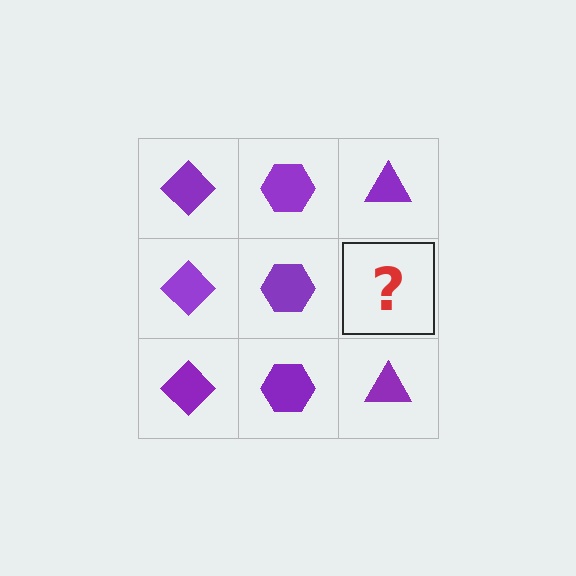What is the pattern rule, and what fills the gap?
The rule is that each column has a consistent shape. The gap should be filled with a purple triangle.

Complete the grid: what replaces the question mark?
The question mark should be replaced with a purple triangle.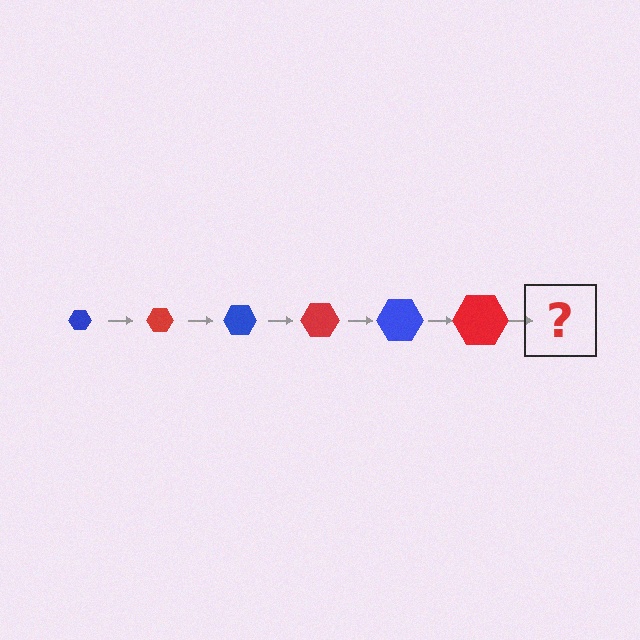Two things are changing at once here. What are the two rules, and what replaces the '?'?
The two rules are that the hexagon grows larger each step and the color cycles through blue and red. The '?' should be a blue hexagon, larger than the previous one.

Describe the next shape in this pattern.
It should be a blue hexagon, larger than the previous one.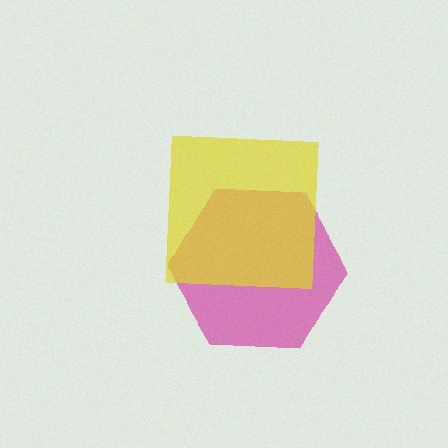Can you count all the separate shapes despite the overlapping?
Yes, there are 2 separate shapes.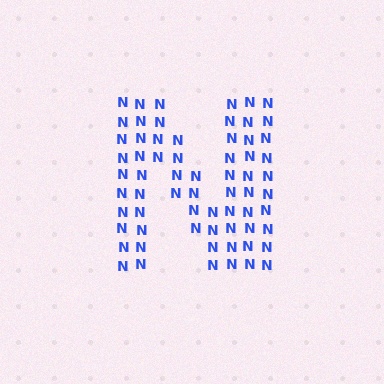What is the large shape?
The large shape is the letter N.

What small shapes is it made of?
It is made of small letter N's.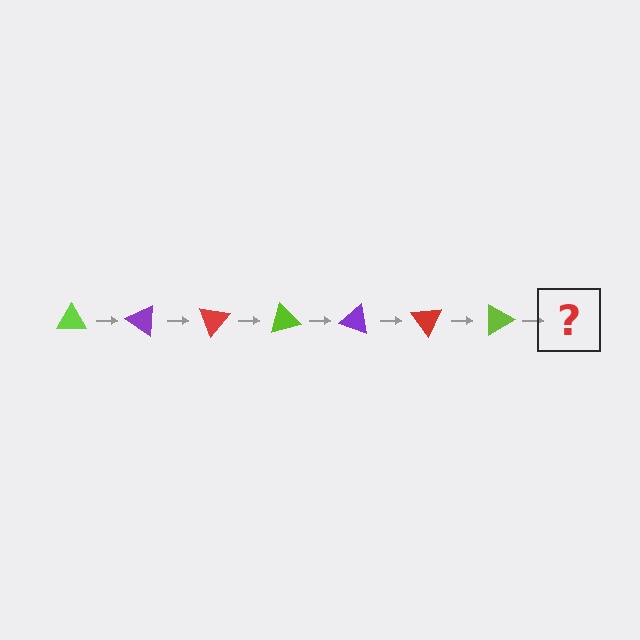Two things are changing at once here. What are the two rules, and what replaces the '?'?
The two rules are that it rotates 35 degrees each step and the color cycles through lime, purple, and red. The '?' should be a purple triangle, rotated 245 degrees from the start.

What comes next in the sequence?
The next element should be a purple triangle, rotated 245 degrees from the start.